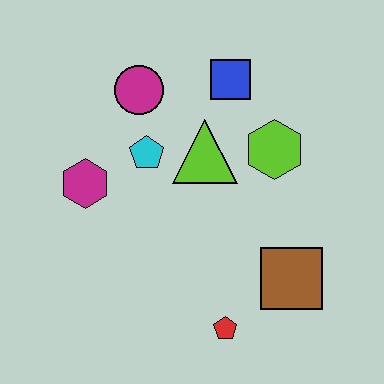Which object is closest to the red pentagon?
The brown square is closest to the red pentagon.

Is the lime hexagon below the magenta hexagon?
No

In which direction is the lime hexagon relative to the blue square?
The lime hexagon is below the blue square.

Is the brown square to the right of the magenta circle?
Yes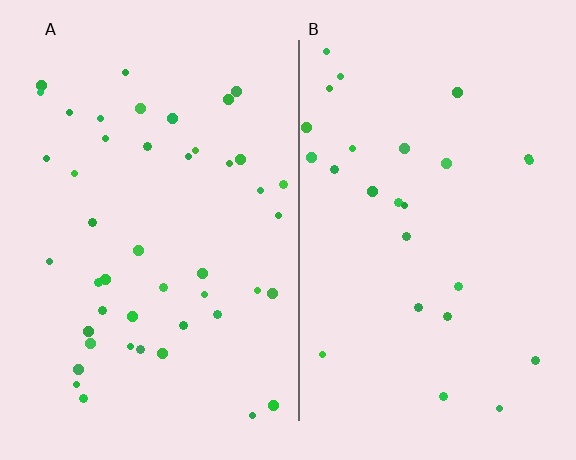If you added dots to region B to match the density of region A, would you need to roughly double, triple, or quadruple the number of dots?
Approximately double.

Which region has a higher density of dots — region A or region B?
A (the left).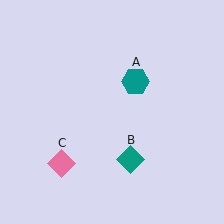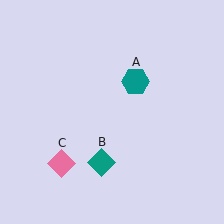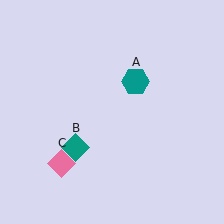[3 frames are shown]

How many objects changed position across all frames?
1 object changed position: teal diamond (object B).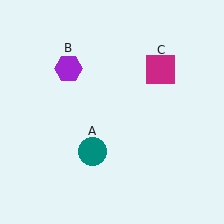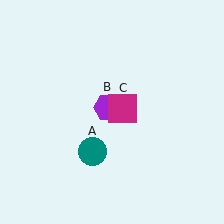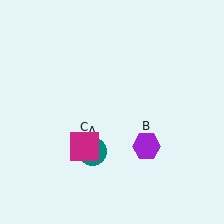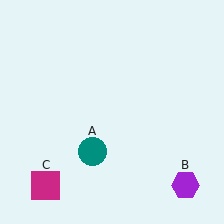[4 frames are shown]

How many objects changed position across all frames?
2 objects changed position: purple hexagon (object B), magenta square (object C).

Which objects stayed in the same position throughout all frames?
Teal circle (object A) remained stationary.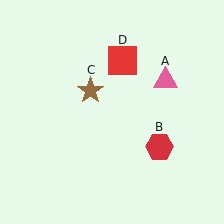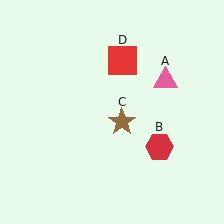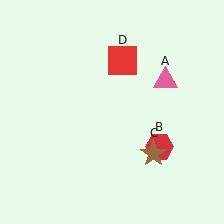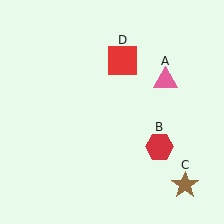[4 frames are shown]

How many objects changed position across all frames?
1 object changed position: brown star (object C).